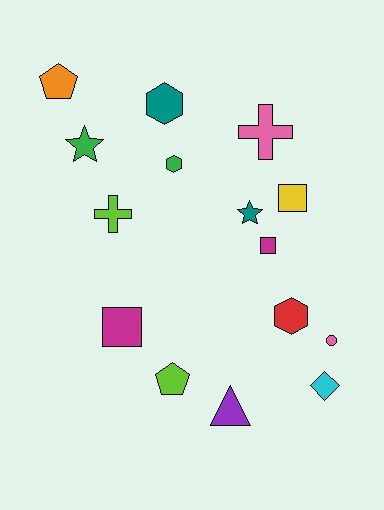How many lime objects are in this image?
There are 2 lime objects.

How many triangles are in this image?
There is 1 triangle.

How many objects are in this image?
There are 15 objects.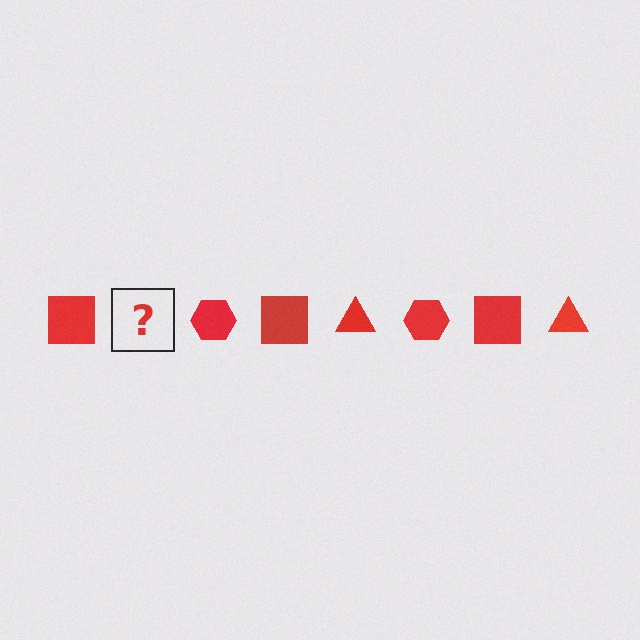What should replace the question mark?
The question mark should be replaced with a red triangle.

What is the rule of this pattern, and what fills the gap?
The rule is that the pattern cycles through square, triangle, hexagon shapes in red. The gap should be filled with a red triangle.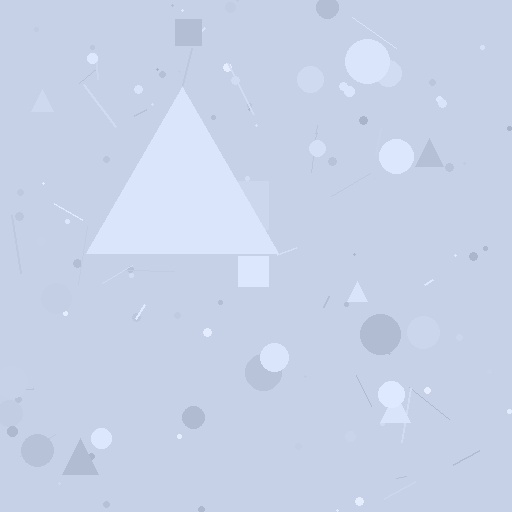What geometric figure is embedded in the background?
A triangle is embedded in the background.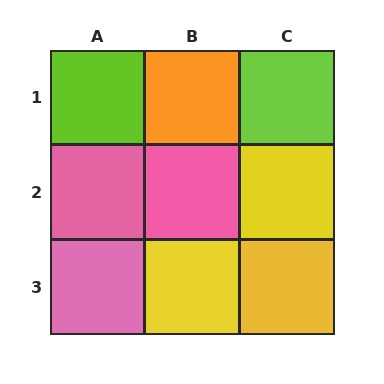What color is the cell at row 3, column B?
Yellow.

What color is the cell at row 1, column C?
Lime.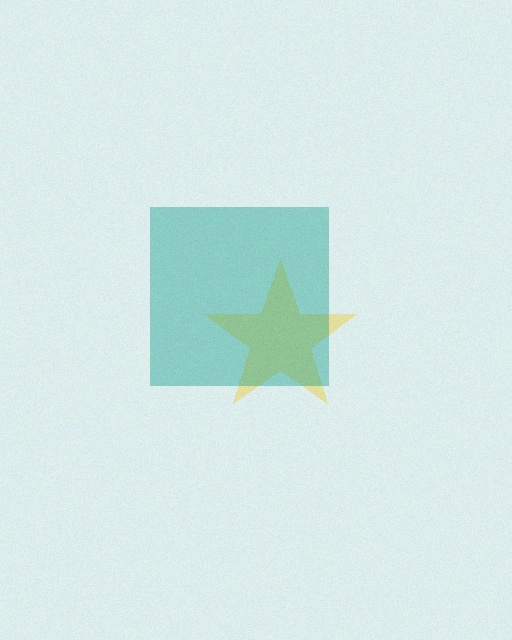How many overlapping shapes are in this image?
There are 2 overlapping shapes in the image.